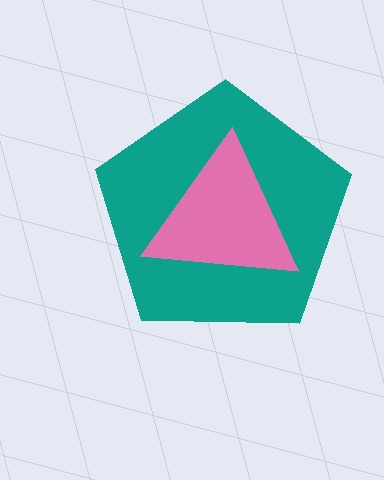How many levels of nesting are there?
2.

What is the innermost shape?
The pink triangle.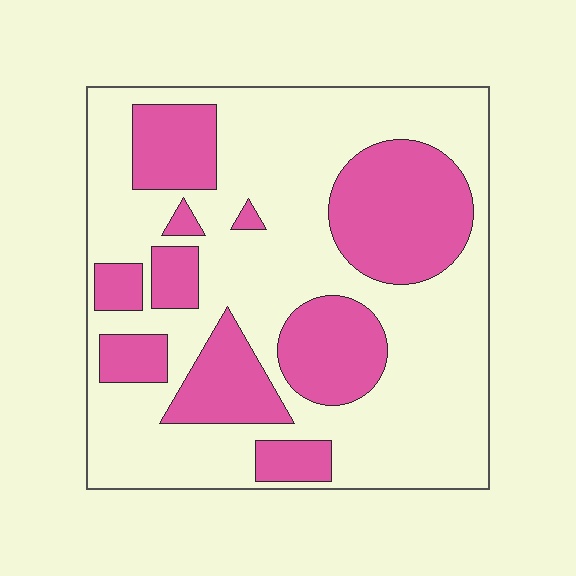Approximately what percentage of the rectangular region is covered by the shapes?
Approximately 35%.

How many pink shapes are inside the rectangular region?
10.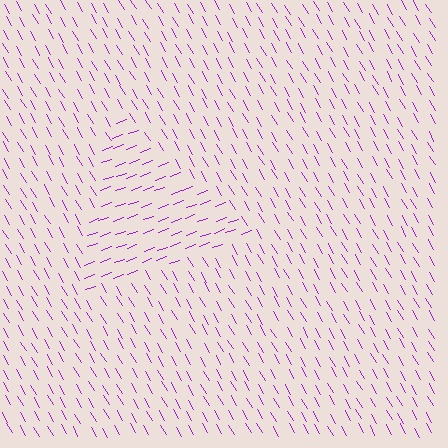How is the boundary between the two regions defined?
The boundary is defined purely by a change in line orientation (approximately 80 degrees difference). All lines are the same color and thickness.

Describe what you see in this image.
The image is filled with small purple line segments. A triangle region in the image has lines oriented differently from the surrounding lines, creating a visible texture boundary.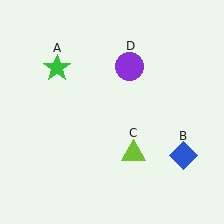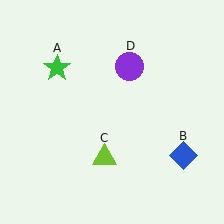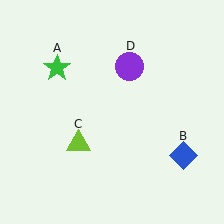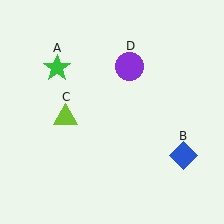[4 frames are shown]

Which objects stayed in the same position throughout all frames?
Green star (object A) and blue diamond (object B) and purple circle (object D) remained stationary.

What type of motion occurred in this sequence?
The lime triangle (object C) rotated clockwise around the center of the scene.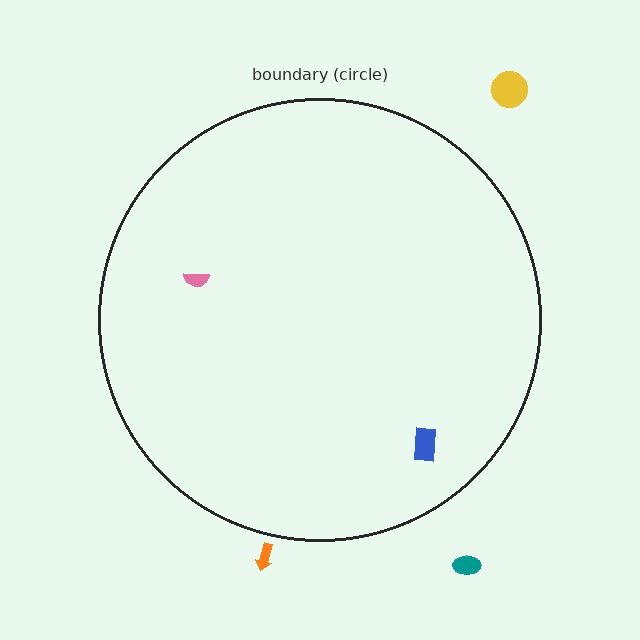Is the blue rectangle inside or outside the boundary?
Inside.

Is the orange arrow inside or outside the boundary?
Outside.